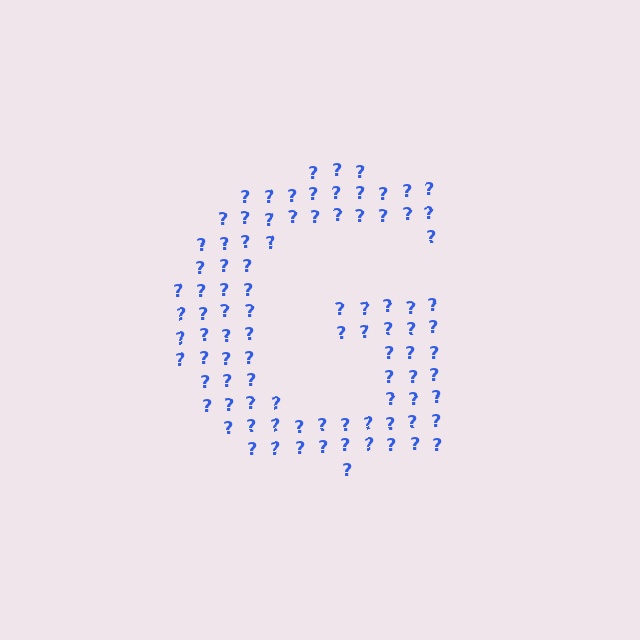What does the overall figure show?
The overall figure shows the letter G.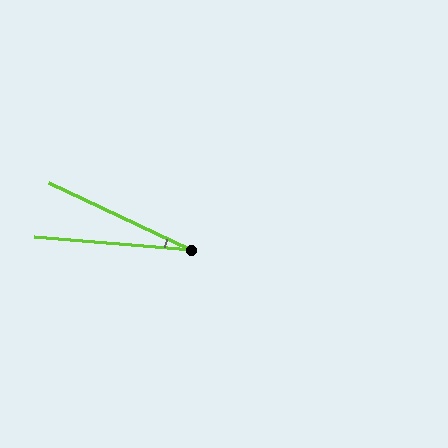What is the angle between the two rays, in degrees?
Approximately 21 degrees.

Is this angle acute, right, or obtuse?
It is acute.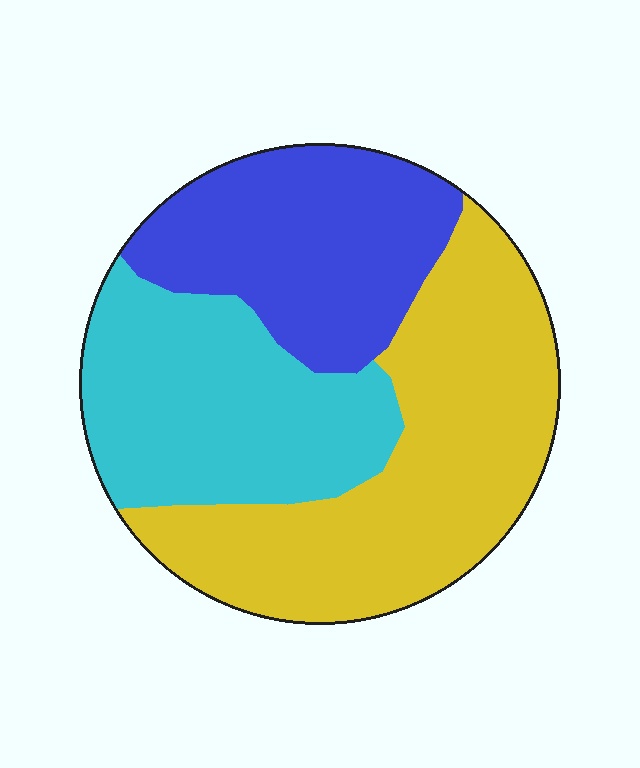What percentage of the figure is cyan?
Cyan covers about 30% of the figure.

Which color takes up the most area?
Yellow, at roughly 40%.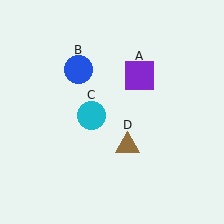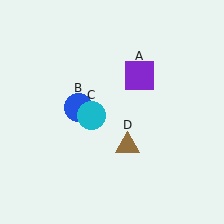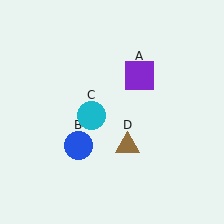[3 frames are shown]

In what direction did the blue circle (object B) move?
The blue circle (object B) moved down.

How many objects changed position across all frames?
1 object changed position: blue circle (object B).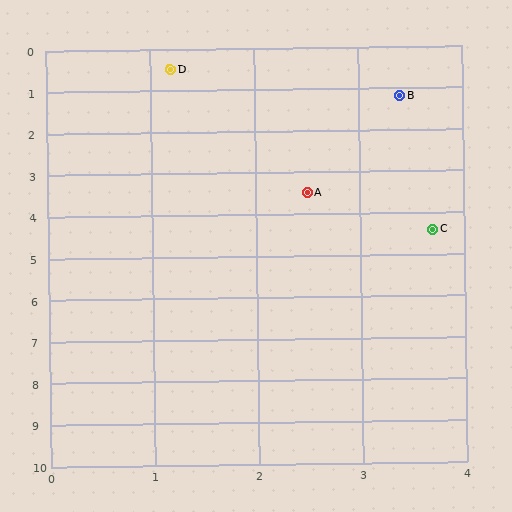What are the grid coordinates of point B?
Point B is at approximately (3.4, 1.2).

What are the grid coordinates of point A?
Point A is at approximately (2.5, 3.5).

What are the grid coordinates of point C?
Point C is at approximately (3.7, 4.4).